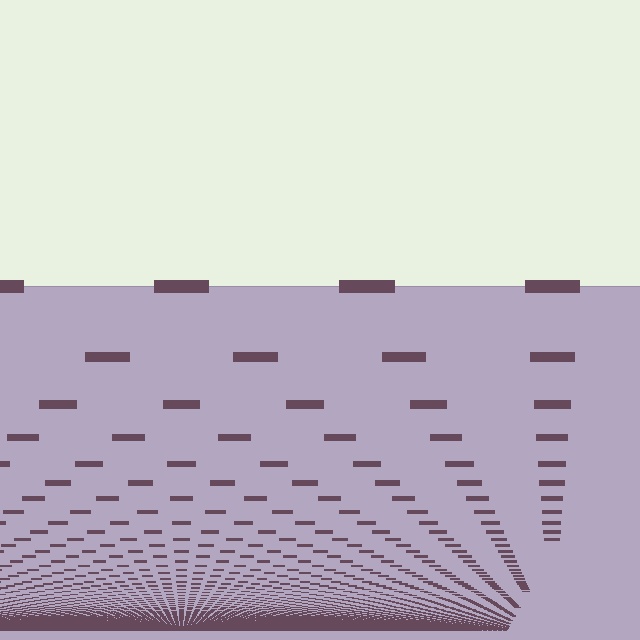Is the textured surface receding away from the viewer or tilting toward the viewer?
The surface appears to tilt toward the viewer. Texture elements get larger and sparser toward the top.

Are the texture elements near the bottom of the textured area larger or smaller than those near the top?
Smaller. The gradient is inverted — elements near the bottom are smaller and denser.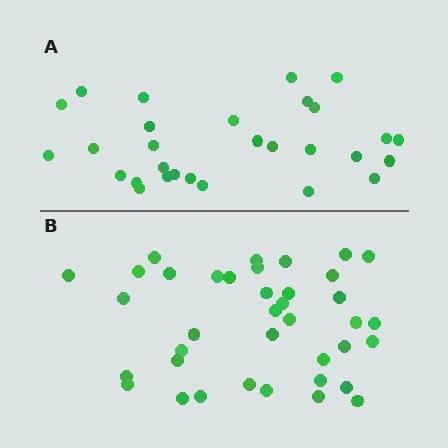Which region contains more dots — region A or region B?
Region B (the bottom region) has more dots.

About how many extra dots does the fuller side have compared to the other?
Region B has roughly 8 or so more dots than region A.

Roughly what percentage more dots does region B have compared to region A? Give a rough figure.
About 30% more.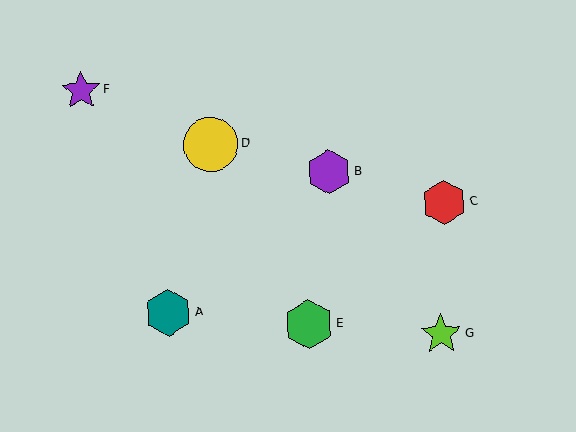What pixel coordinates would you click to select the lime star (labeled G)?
Click at (441, 334) to select the lime star G.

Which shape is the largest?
The yellow circle (labeled D) is the largest.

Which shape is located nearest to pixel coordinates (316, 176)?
The purple hexagon (labeled B) at (329, 172) is nearest to that location.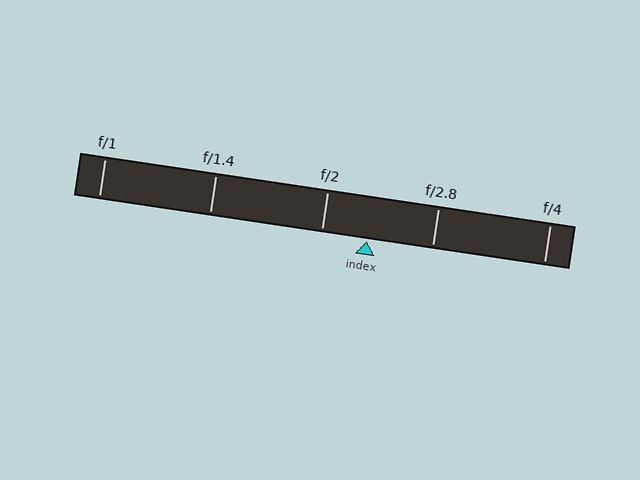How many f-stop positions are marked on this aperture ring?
There are 5 f-stop positions marked.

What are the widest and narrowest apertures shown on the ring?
The widest aperture shown is f/1 and the narrowest is f/4.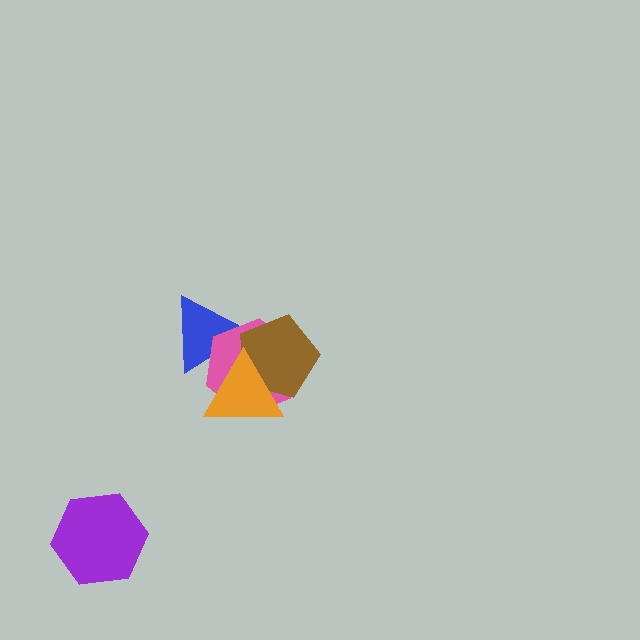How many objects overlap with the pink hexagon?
3 objects overlap with the pink hexagon.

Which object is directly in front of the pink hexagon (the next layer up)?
The brown pentagon is directly in front of the pink hexagon.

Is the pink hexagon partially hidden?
Yes, it is partially covered by another shape.